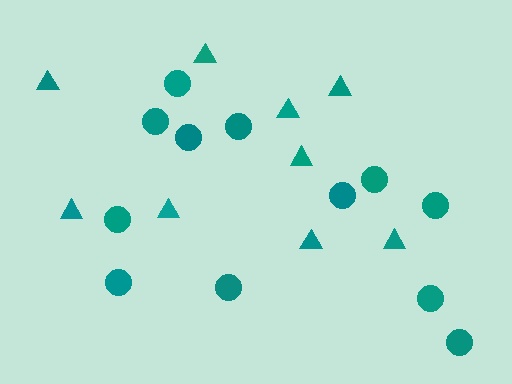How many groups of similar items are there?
There are 2 groups: one group of triangles (9) and one group of circles (12).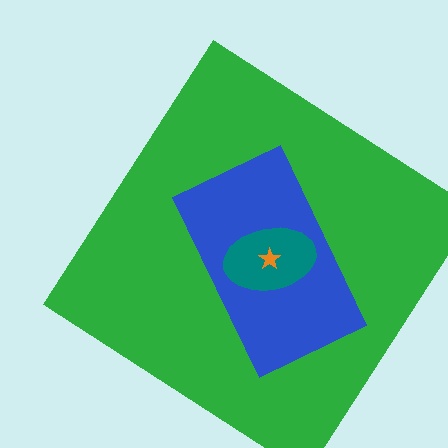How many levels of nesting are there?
4.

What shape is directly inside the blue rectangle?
The teal ellipse.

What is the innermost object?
The orange star.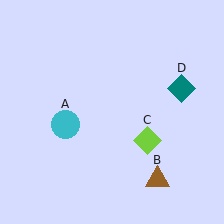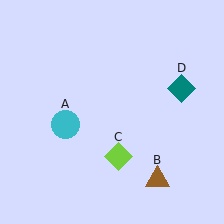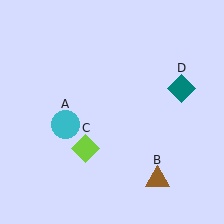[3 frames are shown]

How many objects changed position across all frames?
1 object changed position: lime diamond (object C).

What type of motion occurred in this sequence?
The lime diamond (object C) rotated clockwise around the center of the scene.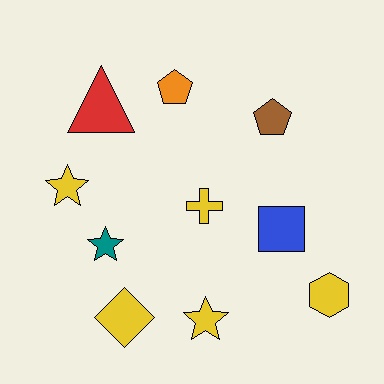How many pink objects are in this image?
There are no pink objects.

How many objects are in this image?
There are 10 objects.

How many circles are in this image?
There are no circles.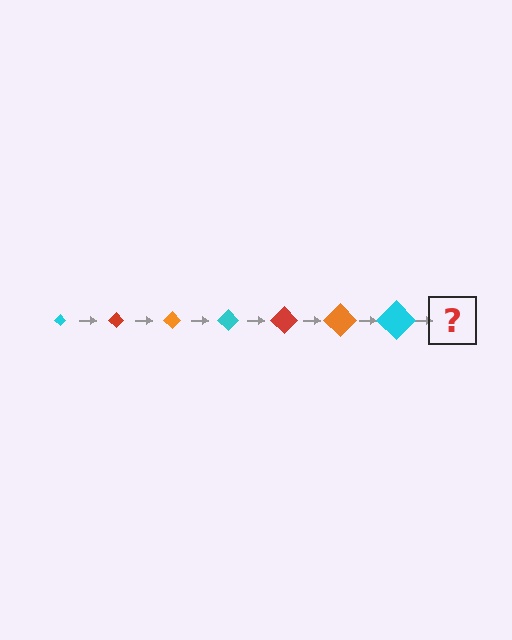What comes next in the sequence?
The next element should be a red diamond, larger than the previous one.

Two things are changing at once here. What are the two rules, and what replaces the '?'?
The two rules are that the diamond grows larger each step and the color cycles through cyan, red, and orange. The '?' should be a red diamond, larger than the previous one.